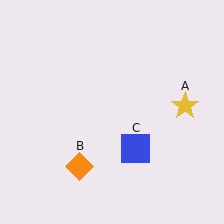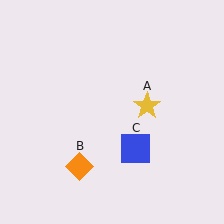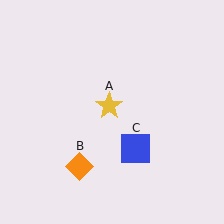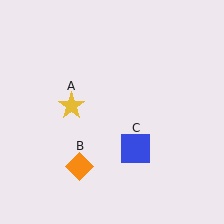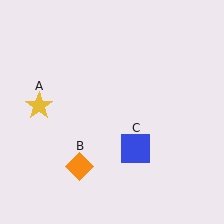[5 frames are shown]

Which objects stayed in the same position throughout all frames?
Orange diamond (object B) and blue square (object C) remained stationary.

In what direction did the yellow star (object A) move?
The yellow star (object A) moved left.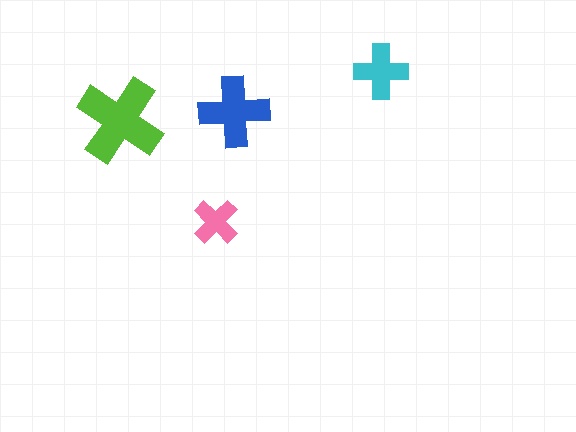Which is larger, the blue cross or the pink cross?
The blue one.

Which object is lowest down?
The pink cross is bottommost.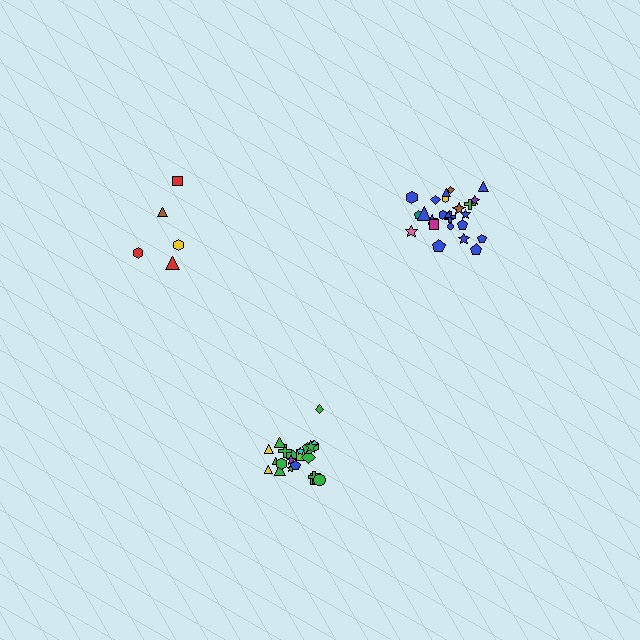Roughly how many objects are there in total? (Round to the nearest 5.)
Roughly 50 objects in total.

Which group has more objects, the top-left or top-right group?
The top-right group.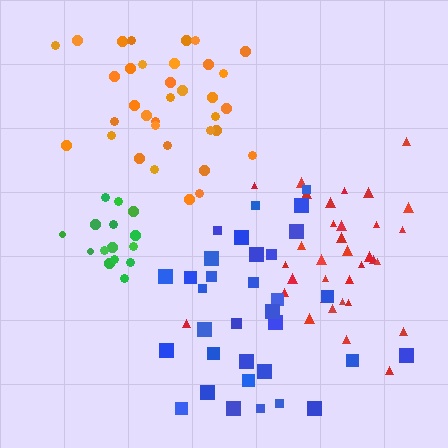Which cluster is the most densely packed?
Green.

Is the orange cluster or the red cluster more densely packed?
Red.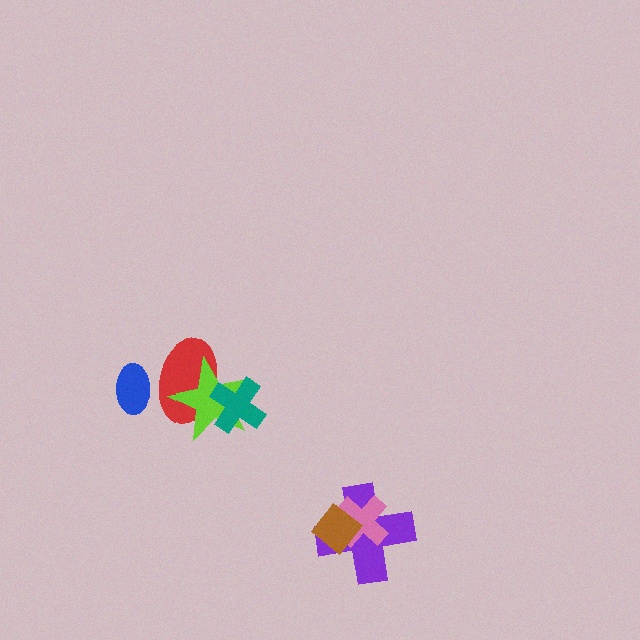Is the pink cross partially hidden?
Yes, it is partially covered by another shape.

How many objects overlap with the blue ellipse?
1 object overlaps with the blue ellipse.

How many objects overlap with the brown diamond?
2 objects overlap with the brown diamond.